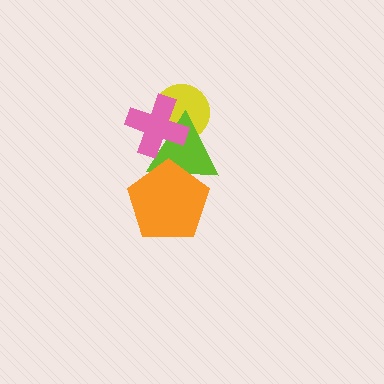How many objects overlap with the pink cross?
2 objects overlap with the pink cross.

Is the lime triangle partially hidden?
Yes, it is partially covered by another shape.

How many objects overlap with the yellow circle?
2 objects overlap with the yellow circle.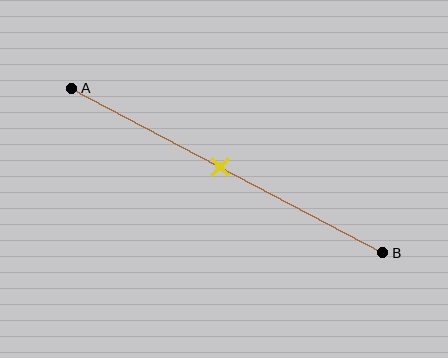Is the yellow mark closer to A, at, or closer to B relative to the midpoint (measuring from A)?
The yellow mark is approximately at the midpoint of segment AB.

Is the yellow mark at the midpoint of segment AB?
Yes, the mark is approximately at the midpoint.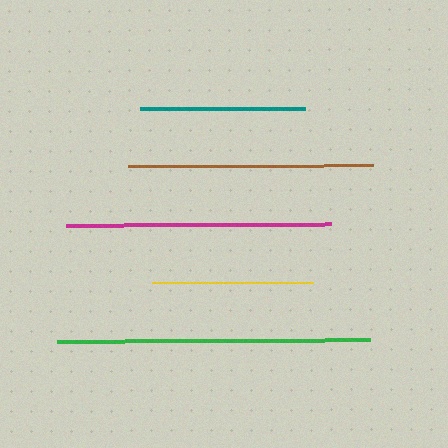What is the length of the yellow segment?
The yellow segment is approximately 161 pixels long.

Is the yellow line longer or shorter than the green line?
The green line is longer than the yellow line.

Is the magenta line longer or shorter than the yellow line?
The magenta line is longer than the yellow line.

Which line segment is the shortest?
The yellow line is the shortest at approximately 161 pixels.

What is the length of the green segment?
The green segment is approximately 313 pixels long.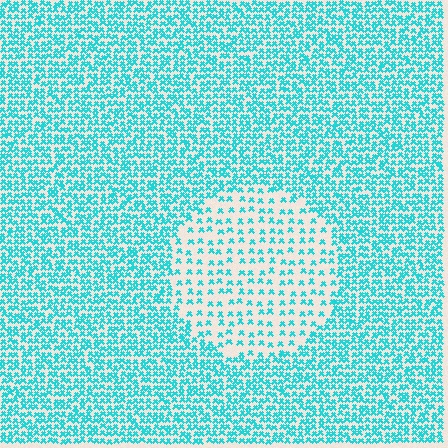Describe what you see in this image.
The image contains small cyan elements arranged at two different densities. A circle-shaped region is visible where the elements are less densely packed than the surrounding area.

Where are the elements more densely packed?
The elements are more densely packed outside the circle boundary.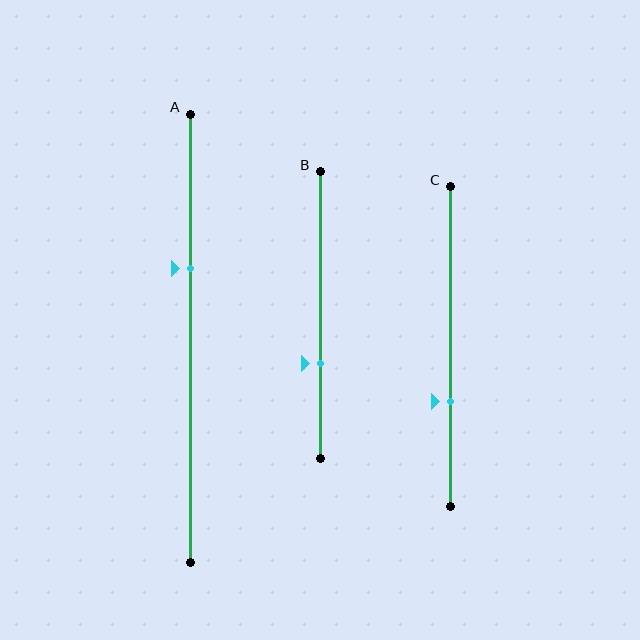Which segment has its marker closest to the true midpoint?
Segment A has its marker closest to the true midpoint.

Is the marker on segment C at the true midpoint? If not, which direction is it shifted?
No, the marker on segment C is shifted downward by about 17% of the segment length.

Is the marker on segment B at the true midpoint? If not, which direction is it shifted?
No, the marker on segment B is shifted downward by about 17% of the segment length.